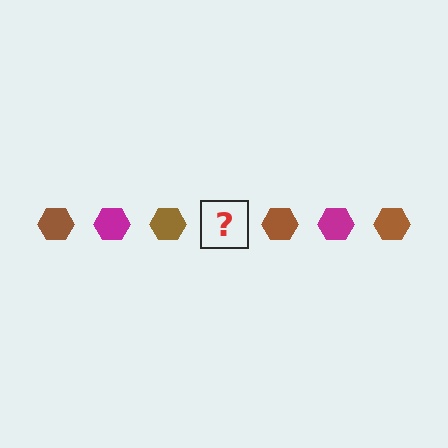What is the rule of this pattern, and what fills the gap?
The rule is that the pattern cycles through brown, magenta hexagons. The gap should be filled with a magenta hexagon.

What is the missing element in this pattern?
The missing element is a magenta hexagon.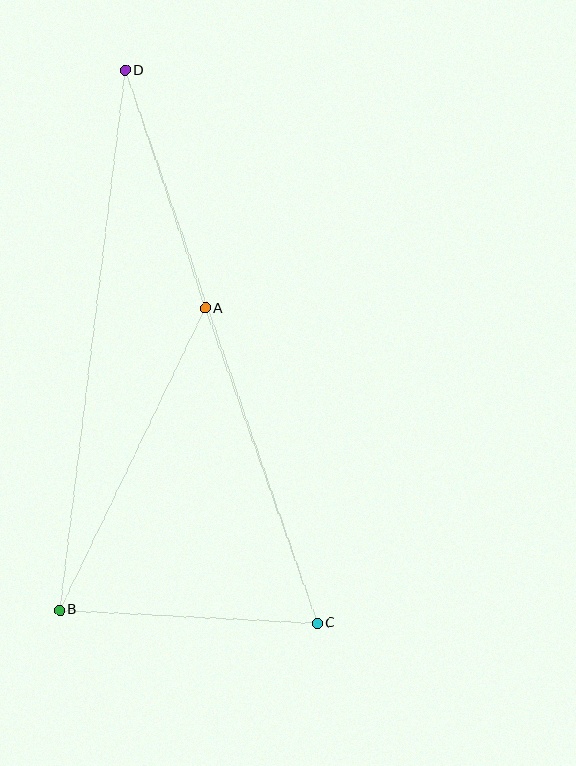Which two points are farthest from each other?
Points C and D are farthest from each other.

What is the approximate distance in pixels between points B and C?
The distance between B and C is approximately 258 pixels.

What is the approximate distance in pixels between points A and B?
The distance between A and B is approximately 335 pixels.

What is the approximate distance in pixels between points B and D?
The distance between B and D is approximately 543 pixels.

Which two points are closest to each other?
Points A and D are closest to each other.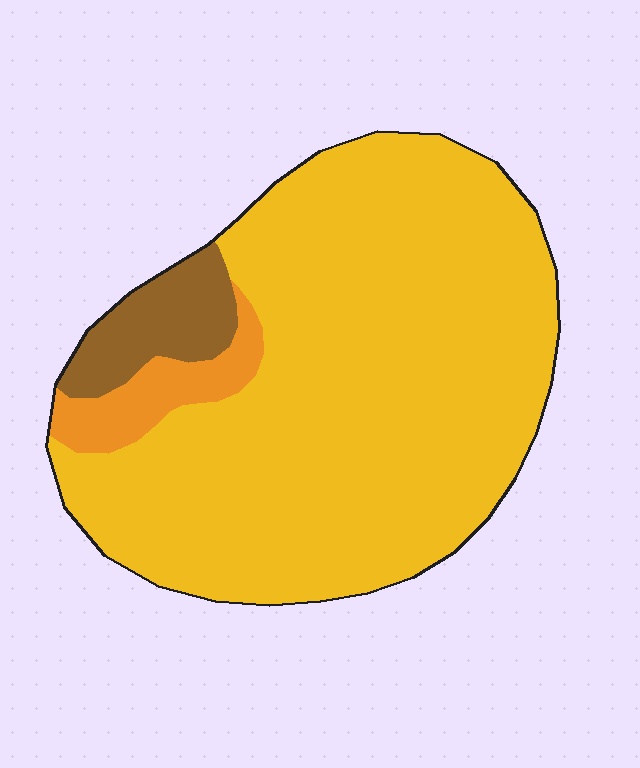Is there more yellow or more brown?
Yellow.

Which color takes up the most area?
Yellow, at roughly 85%.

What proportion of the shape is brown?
Brown takes up about one tenth (1/10) of the shape.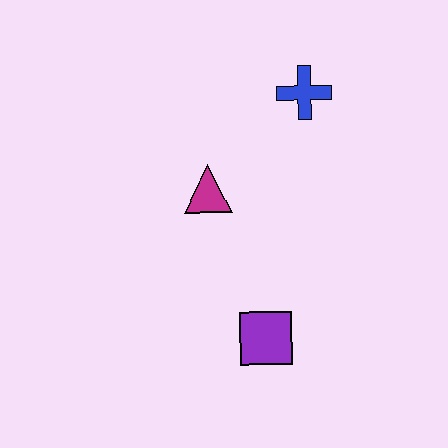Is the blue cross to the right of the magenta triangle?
Yes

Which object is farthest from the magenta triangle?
The purple square is farthest from the magenta triangle.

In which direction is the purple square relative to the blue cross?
The purple square is below the blue cross.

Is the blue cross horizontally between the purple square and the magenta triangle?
No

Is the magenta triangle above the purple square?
Yes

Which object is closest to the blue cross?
The magenta triangle is closest to the blue cross.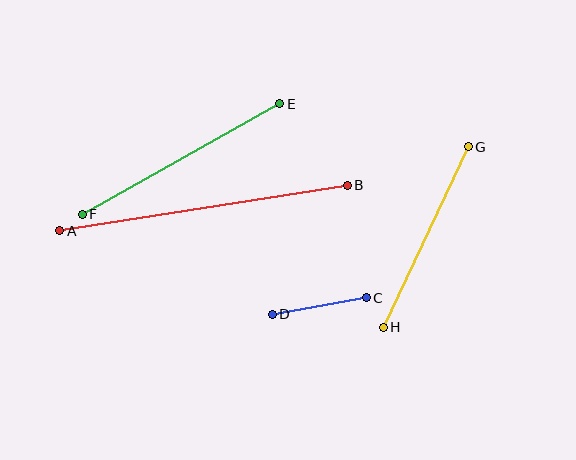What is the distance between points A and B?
The distance is approximately 291 pixels.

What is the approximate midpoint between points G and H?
The midpoint is at approximately (426, 237) pixels.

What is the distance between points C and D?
The distance is approximately 96 pixels.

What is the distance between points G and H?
The distance is approximately 199 pixels.